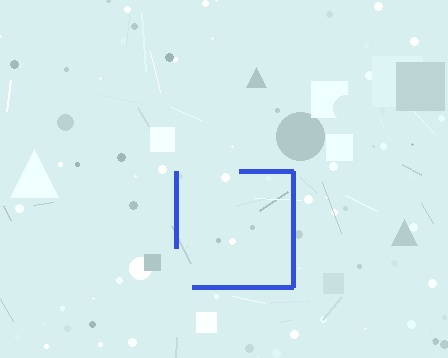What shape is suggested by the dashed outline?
The dashed outline suggests a square.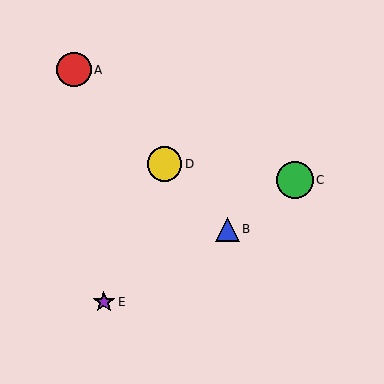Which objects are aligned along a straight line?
Objects A, B, D are aligned along a straight line.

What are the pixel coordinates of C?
Object C is at (295, 180).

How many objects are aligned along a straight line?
3 objects (A, B, D) are aligned along a straight line.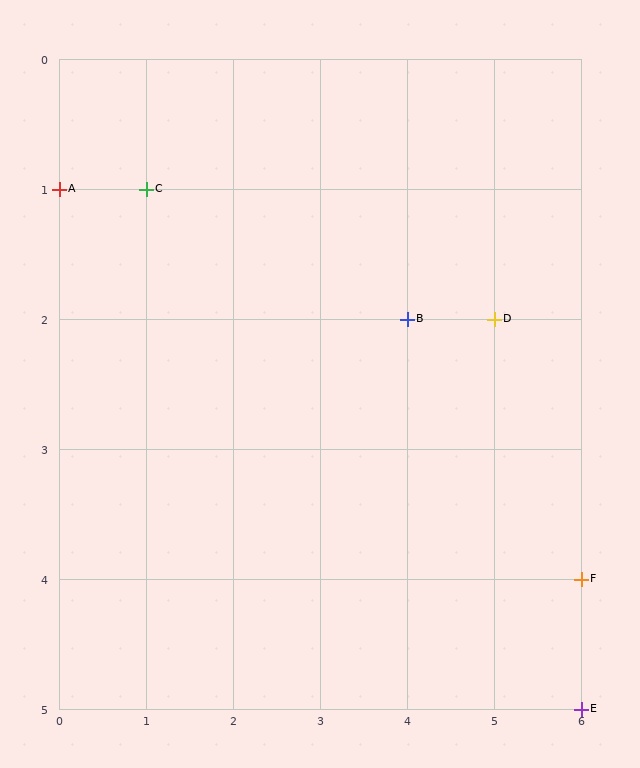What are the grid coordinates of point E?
Point E is at grid coordinates (6, 5).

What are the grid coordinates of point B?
Point B is at grid coordinates (4, 2).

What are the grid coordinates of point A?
Point A is at grid coordinates (0, 1).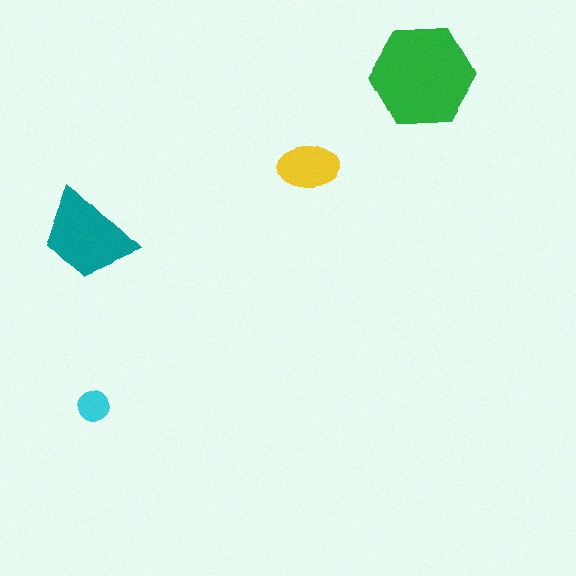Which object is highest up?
The green hexagon is topmost.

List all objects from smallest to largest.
The cyan circle, the yellow ellipse, the teal trapezoid, the green hexagon.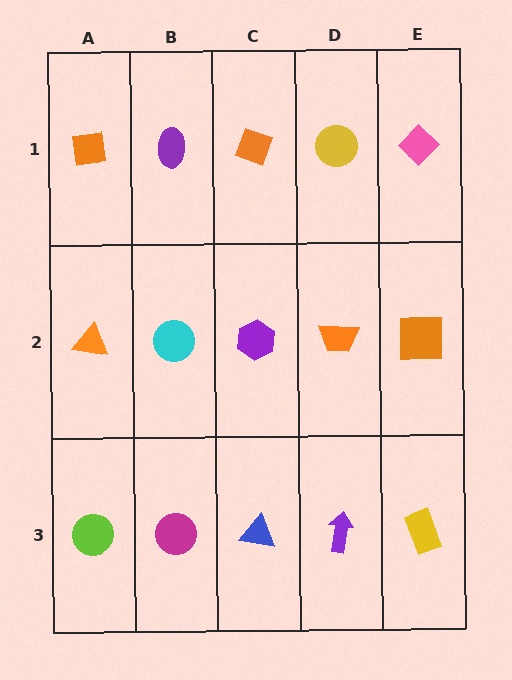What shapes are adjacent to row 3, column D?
An orange trapezoid (row 2, column D), a blue triangle (row 3, column C), a yellow rectangle (row 3, column E).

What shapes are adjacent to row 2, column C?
An orange diamond (row 1, column C), a blue triangle (row 3, column C), a cyan circle (row 2, column B), an orange trapezoid (row 2, column D).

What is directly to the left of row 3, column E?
A purple arrow.